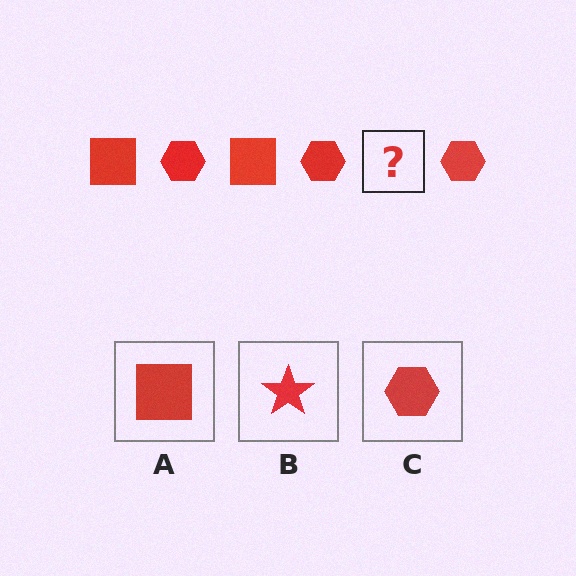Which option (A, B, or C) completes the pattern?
A.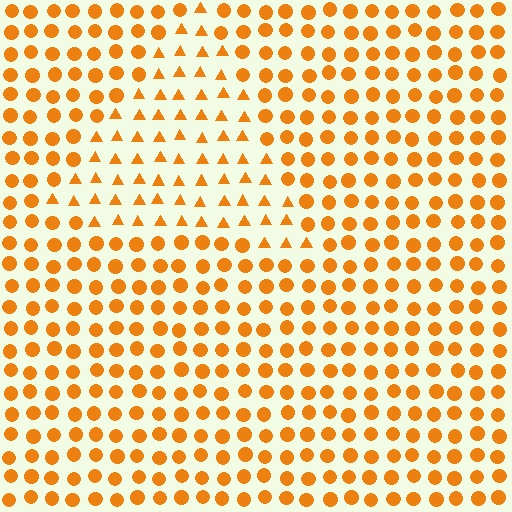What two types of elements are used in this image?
The image uses triangles inside the triangle region and circles outside it.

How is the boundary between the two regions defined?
The boundary is defined by a change in element shape: triangles inside vs. circles outside. All elements share the same color and spacing.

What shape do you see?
I see a triangle.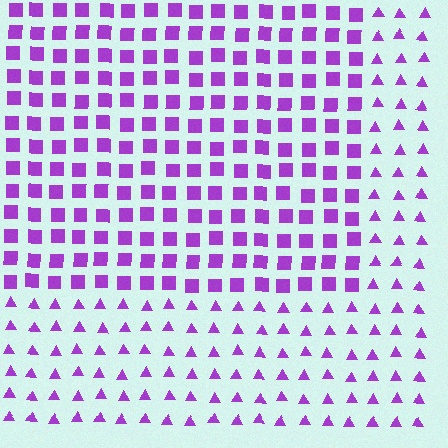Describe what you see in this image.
The image is filled with small purple elements arranged in a uniform grid. A rectangle-shaped region contains squares, while the surrounding area contains triangles. The boundary is defined purely by the change in element shape.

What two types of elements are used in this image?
The image uses squares inside the rectangle region and triangles outside it.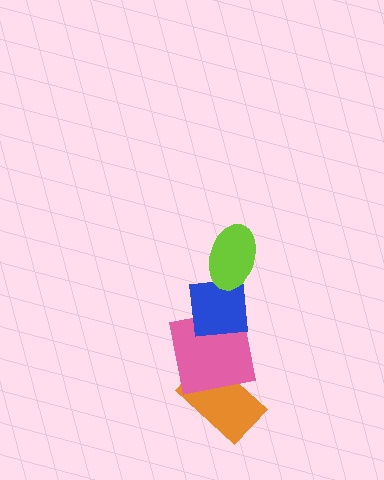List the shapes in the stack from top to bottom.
From top to bottom: the lime ellipse, the blue square, the pink square, the orange rectangle.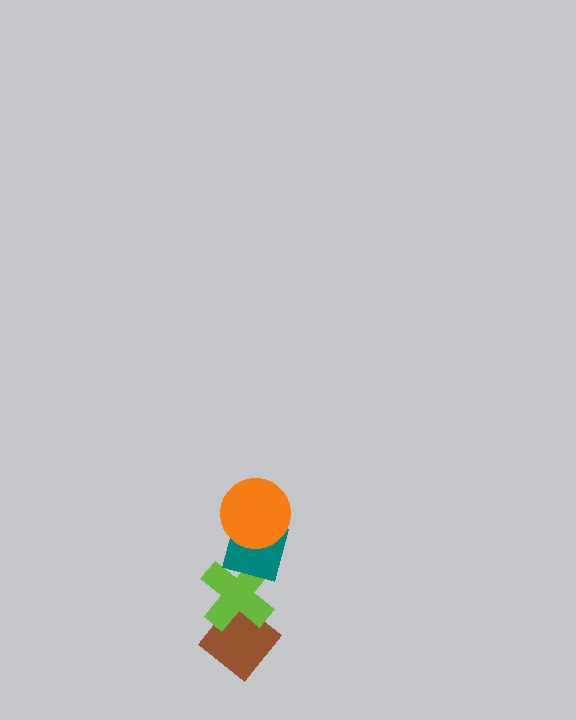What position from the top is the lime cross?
The lime cross is 3rd from the top.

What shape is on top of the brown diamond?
The lime cross is on top of the brown diamond.